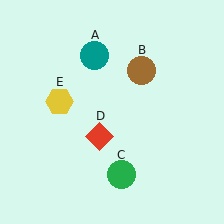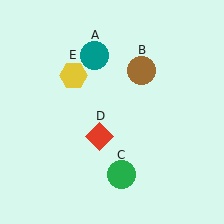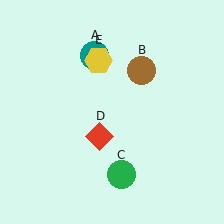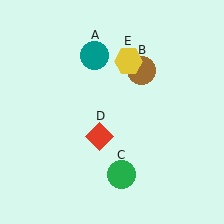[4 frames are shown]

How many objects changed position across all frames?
1 object changed position: yellow hexagon (object E).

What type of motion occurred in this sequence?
The yellow hexagon (object E) rotated clockwise around the center of the scene.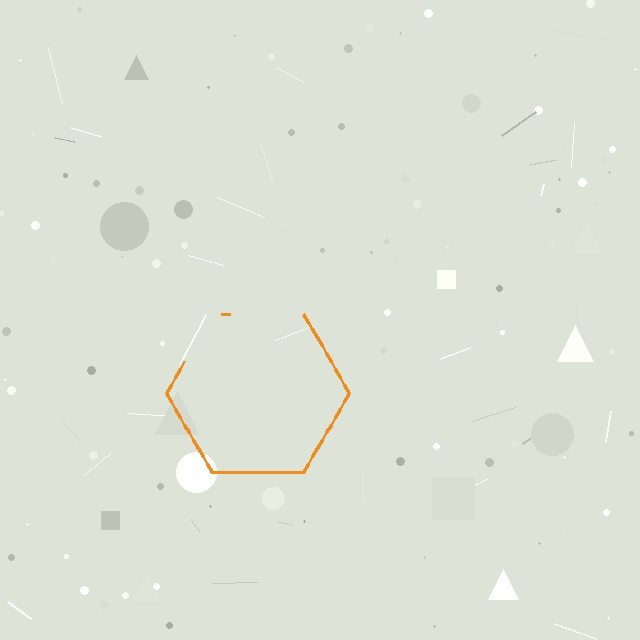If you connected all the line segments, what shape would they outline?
They would outline a hexagon.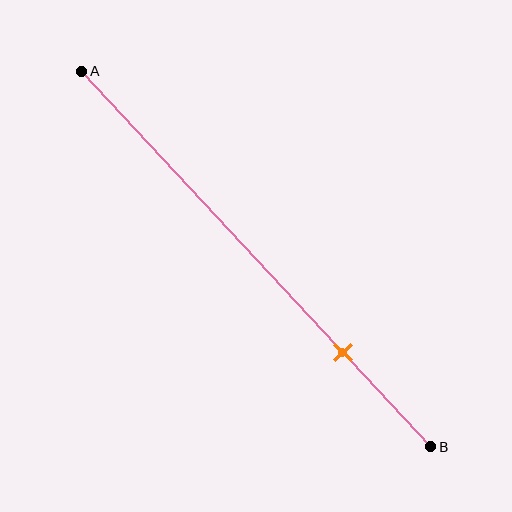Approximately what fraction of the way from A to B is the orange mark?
The orange mark is approximately 75% of the way from A to B.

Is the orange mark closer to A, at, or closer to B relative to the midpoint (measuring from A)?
The orange mark is closer to point B than the midpoint of segment AB.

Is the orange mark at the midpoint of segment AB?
No, the mark is at about 75% from A, not at the 50% midpoint.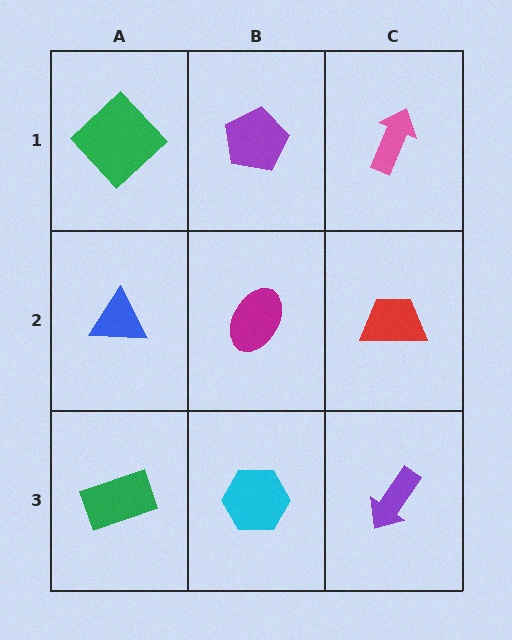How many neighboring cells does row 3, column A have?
2.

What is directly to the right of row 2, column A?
A magenta ellipse.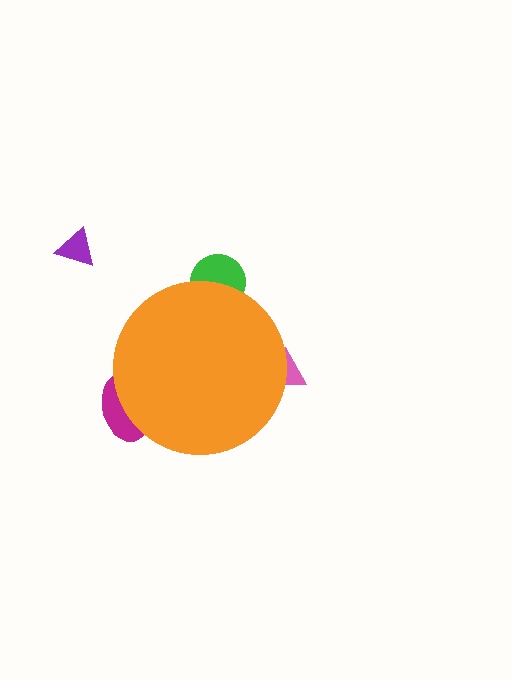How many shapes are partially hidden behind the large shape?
3 shapes are partially hidden.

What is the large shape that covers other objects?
An orange circle.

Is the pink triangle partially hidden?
Yes, the pink triangle is partially hidden behind the orange circle.